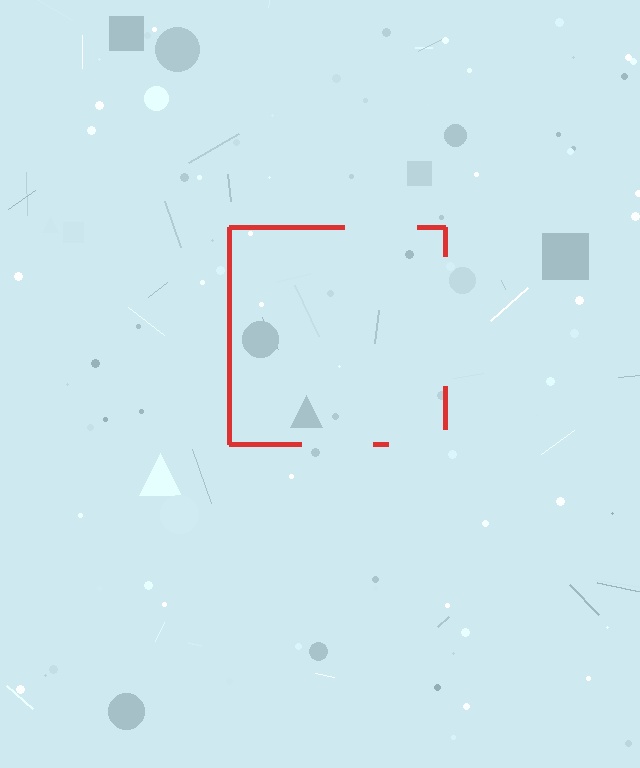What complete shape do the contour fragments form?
The contour fragments form a square.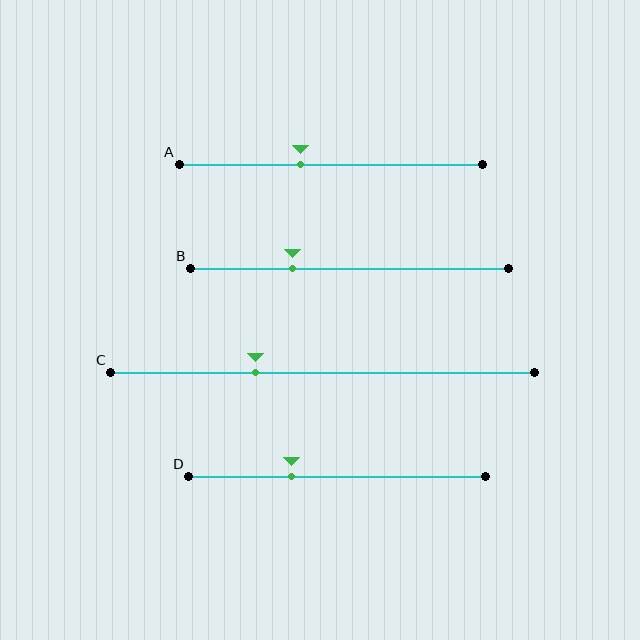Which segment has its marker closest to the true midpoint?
Segment A has its marker closest to the true midpoint.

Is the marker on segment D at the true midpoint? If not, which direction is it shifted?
No, the marker on segment D is shifted to the left by about 15% of the segment length.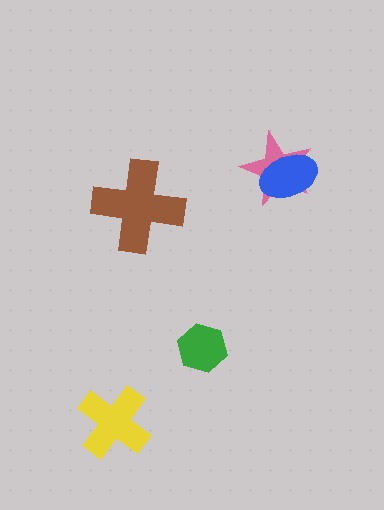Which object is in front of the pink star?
The blue ellipse is in front of the pink star.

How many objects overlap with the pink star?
1 object overlaps with the pink star.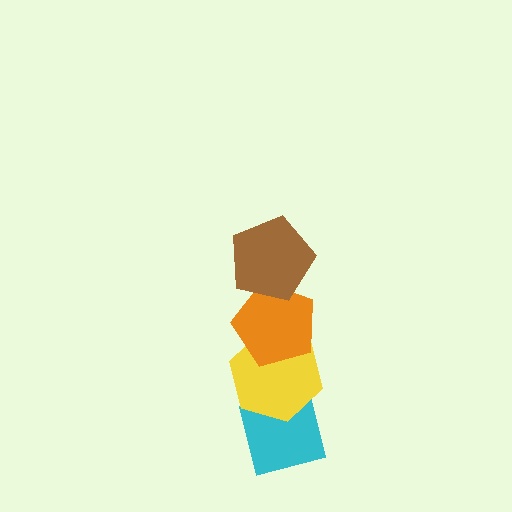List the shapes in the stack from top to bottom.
From top to bottom: the brown pentagon, the orange pentagon, the yellow hexagon, the cyan square.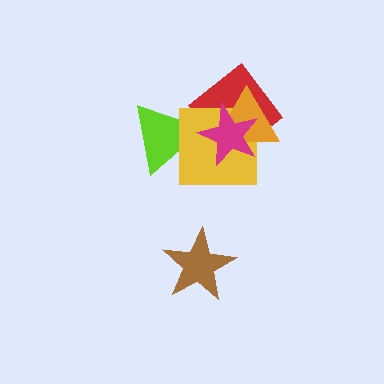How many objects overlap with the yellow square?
4 objects overlap with the yellow square.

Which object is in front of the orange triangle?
The magenta star is in front of the orange triangle.